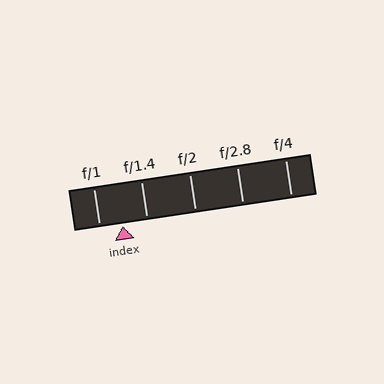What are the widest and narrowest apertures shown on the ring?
The widest aperture shown is f/1 and the narrowest is f/4.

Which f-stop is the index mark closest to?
The index mark is closest to f/1.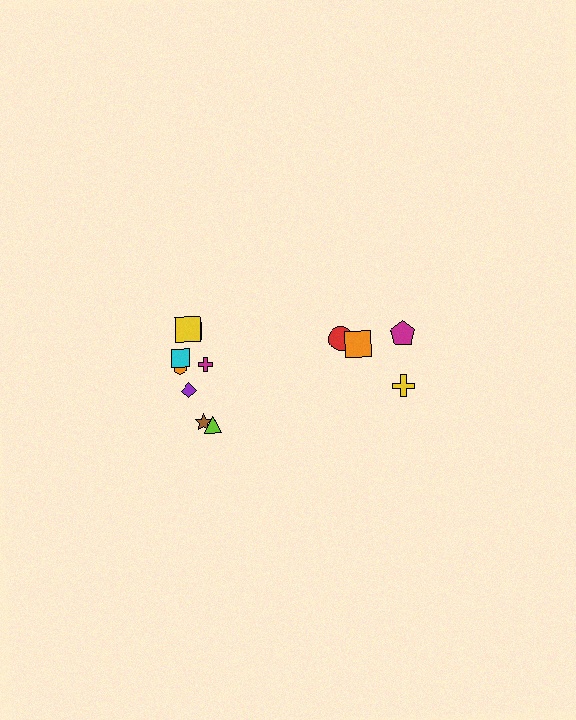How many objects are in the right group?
There are 4 objects.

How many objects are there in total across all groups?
There are 12 objects.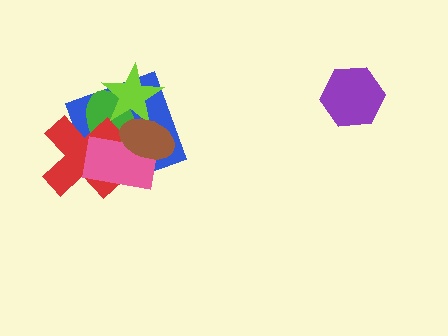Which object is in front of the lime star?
The brown ellipse is in front of the lime star.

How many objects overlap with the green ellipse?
5 objects overlap with the green ellipse.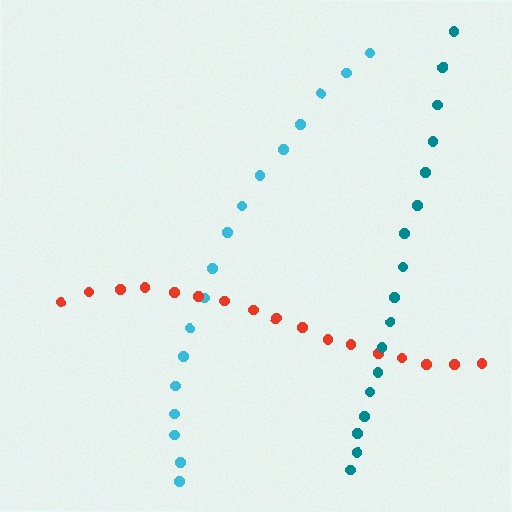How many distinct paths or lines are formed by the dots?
There are 3 distinct paths.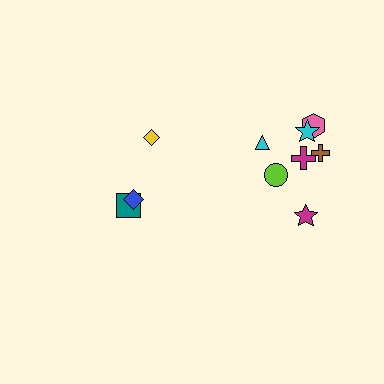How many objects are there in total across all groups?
There are 10 objects.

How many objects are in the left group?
There are 3 objects.